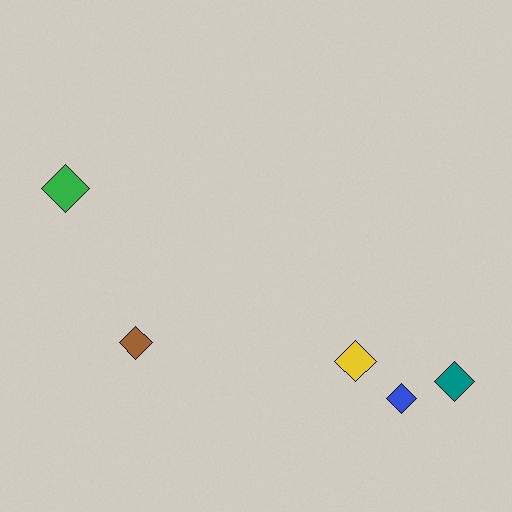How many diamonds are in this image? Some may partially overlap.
There are 5 diamonds.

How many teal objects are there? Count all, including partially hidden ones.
There is 1 teal object.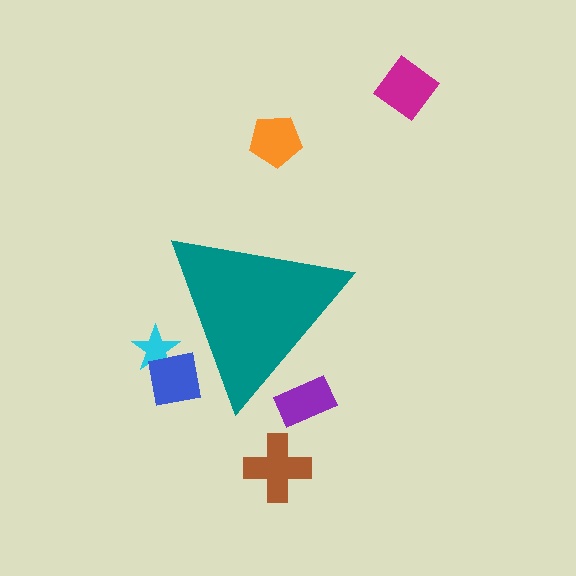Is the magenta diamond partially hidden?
No, the magenta diamond is fully visible.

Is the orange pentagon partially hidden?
No, the orange pentagon is fully visible.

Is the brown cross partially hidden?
No, the brown cross is fully visible.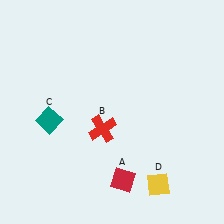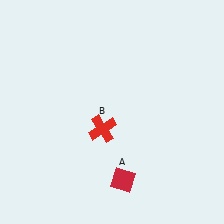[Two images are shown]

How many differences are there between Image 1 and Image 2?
There are 2 differences between the two images.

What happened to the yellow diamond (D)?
The yellow diamond (D) was removed in Image 2. It was in the bottom-right area of Image 1.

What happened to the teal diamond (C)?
The teal diamond (C) was removed in Image 2. It was in the bottom-left area of Image 1.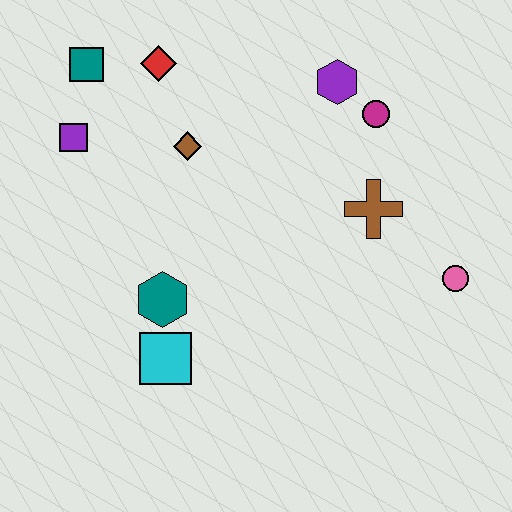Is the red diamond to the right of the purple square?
Yes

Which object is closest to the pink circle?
The brown cross is closest to the pink circle.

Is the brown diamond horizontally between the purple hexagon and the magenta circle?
No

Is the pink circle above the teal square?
No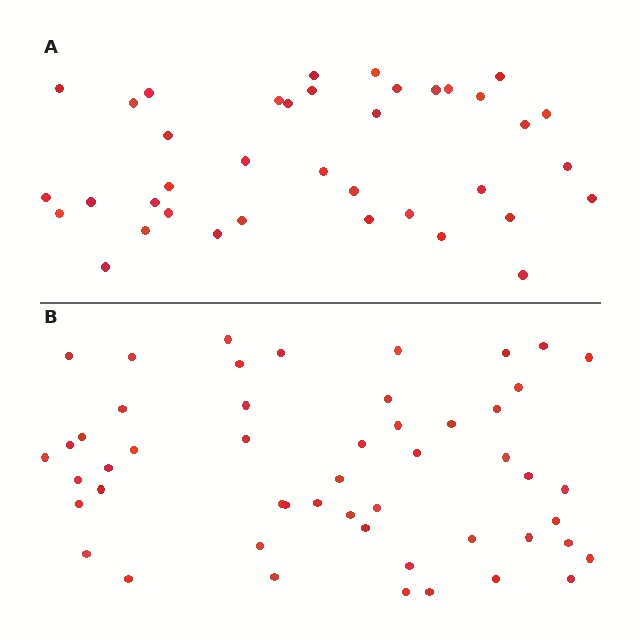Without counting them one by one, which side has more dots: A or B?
Region B (the bottom region) has more dots.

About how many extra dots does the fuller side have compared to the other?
Region B has approximately 15 more dots than region A.